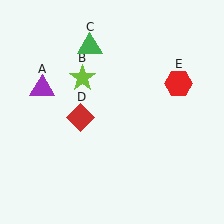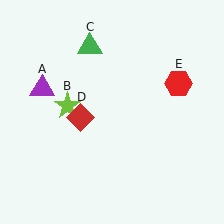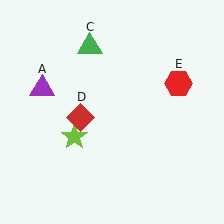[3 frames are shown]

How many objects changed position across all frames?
1 object changed position: lime star (object B).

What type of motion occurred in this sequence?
The lime star (object B) rotated counterclockwise around the center of the scene.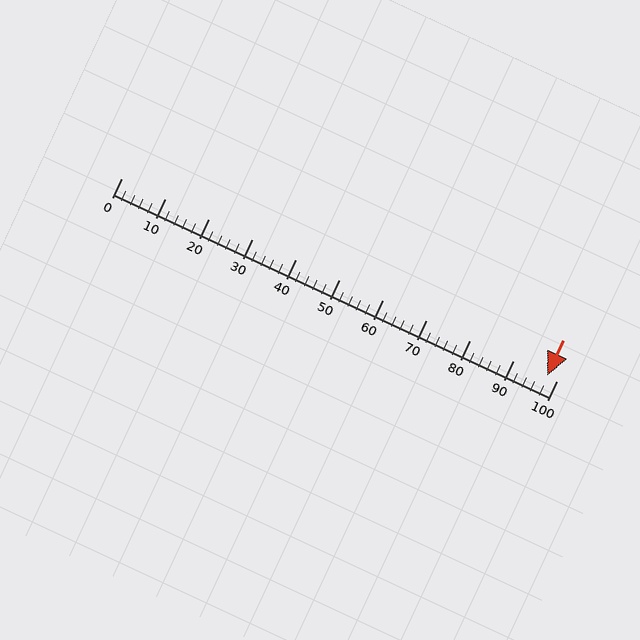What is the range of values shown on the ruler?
The ruler shows values from 0 to 100.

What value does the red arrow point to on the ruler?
The red arrow points to approximately 98.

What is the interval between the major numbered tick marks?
The major tick marks are spaced 10 units apart.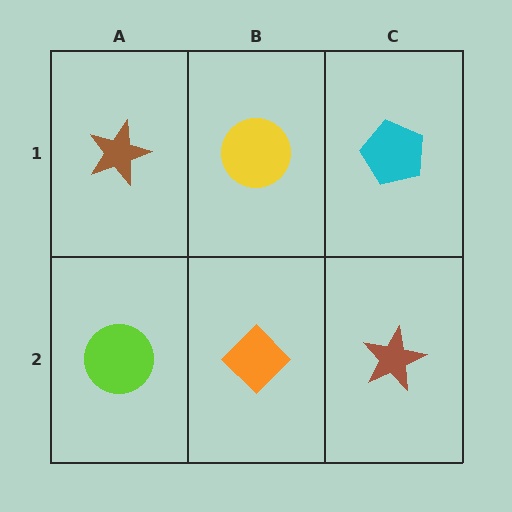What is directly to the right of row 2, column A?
An orange diamond.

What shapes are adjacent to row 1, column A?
A lime circle (row 2, column A), a yellow circle (row 1, column B).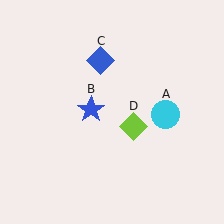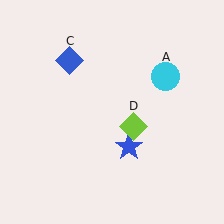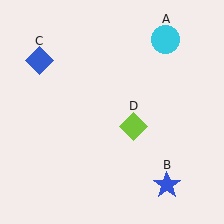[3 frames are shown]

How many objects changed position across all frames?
3 objects changed position: cyan circle (object A), blue star (object B), blue diamond (object C).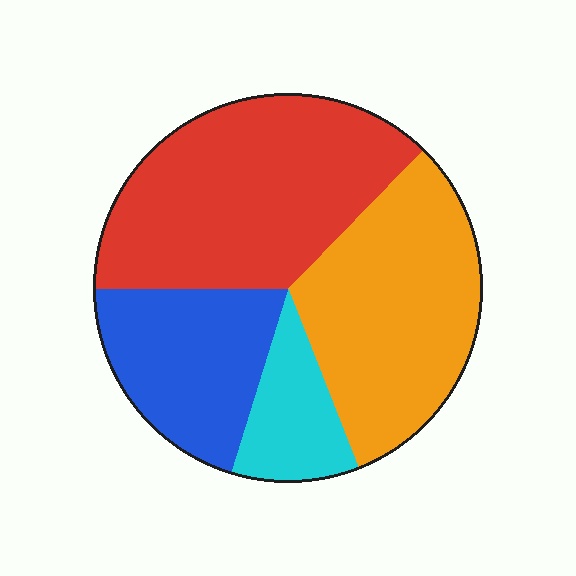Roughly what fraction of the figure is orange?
Orange takes up between a sixth and a third of the figure.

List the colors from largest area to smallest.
From largest to smallest: red, orange, blue, cyan.